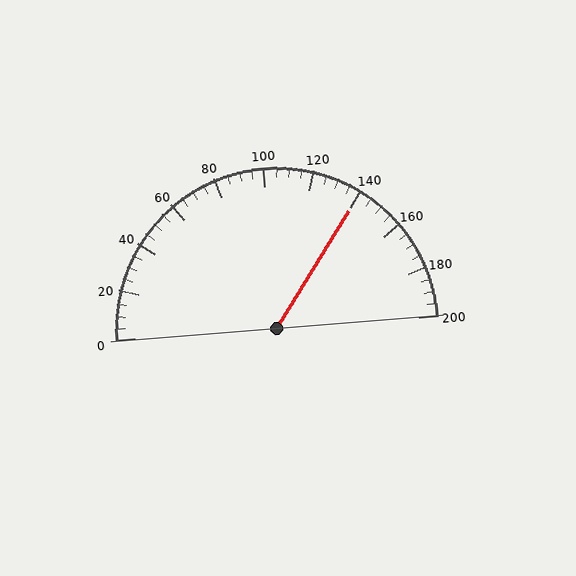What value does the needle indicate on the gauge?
The needle indicates approximately 140.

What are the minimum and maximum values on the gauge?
The gauge ranges from 0 to 200.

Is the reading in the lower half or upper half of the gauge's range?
The reading is in the upper half of the range (0 to 200).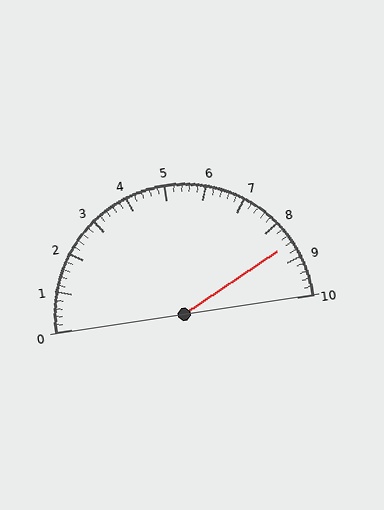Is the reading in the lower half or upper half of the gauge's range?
The reading is in the upper half of the range (0 to 10).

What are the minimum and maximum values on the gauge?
The gauge ranges from 0 to 10.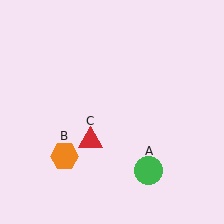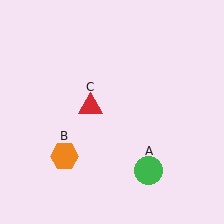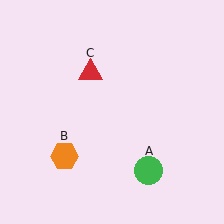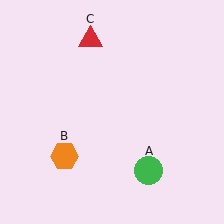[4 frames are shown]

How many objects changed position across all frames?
1 object changed position: red triangle (object C).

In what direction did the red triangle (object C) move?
The red triangle (object C) moved up.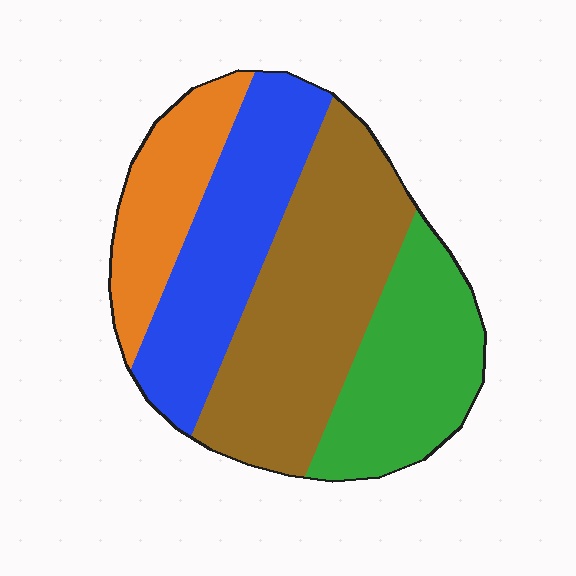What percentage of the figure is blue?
Blue takes up about one quarter (1/4) of the figure.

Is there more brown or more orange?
Brown.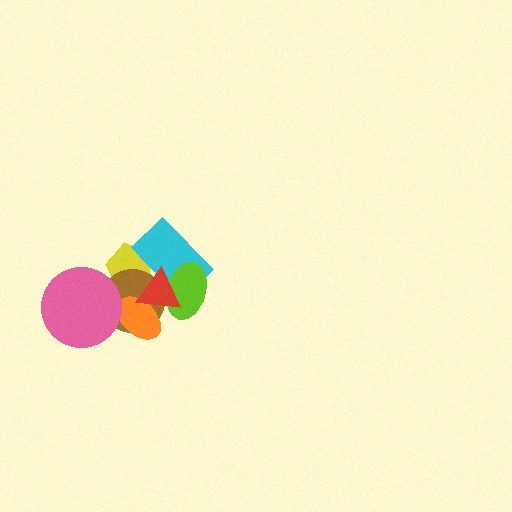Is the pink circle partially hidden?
No, no other shape covers it.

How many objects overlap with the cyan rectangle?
4 objects overlap with the cyan rectangle.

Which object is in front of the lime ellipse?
The red triangle is in front of the lime ellipse.